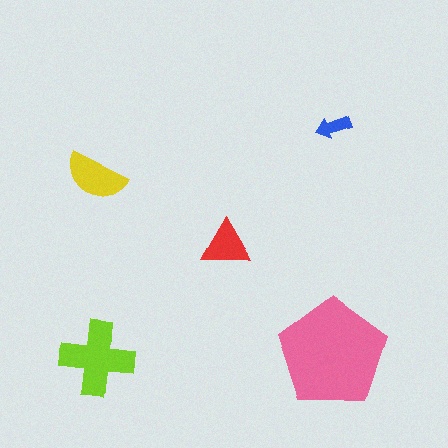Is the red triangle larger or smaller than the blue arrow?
Larger.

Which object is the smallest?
The blue arrow.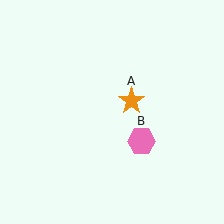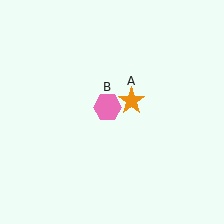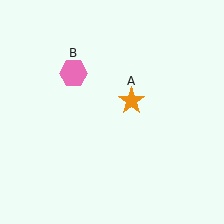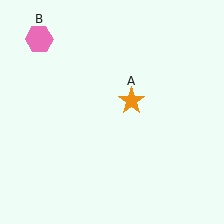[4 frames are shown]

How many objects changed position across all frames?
1 object changed position: pink hexagon (object B).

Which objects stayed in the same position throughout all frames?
Orange star (object A) remained stationary.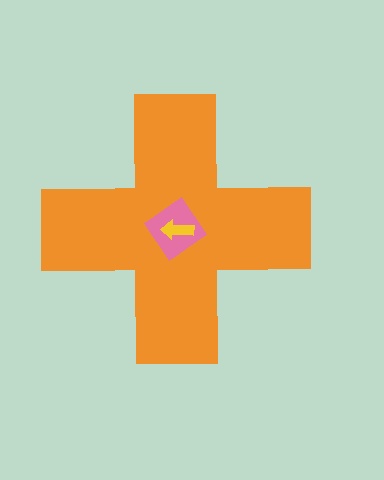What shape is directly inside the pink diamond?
The yellow arrow.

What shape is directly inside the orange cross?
The pink diamond.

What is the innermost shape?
The yellow arrow.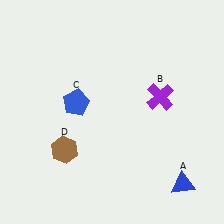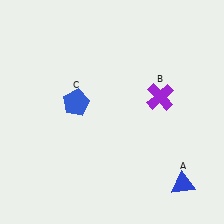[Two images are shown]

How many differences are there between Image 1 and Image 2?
There is 1 difference between the two images.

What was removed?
The brown hexagon (D) was removed in Image 2.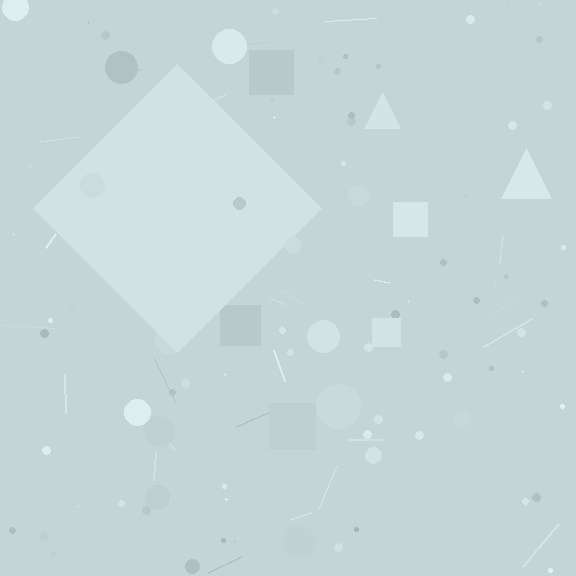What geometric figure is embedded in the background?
A diamond is embedded in the background.